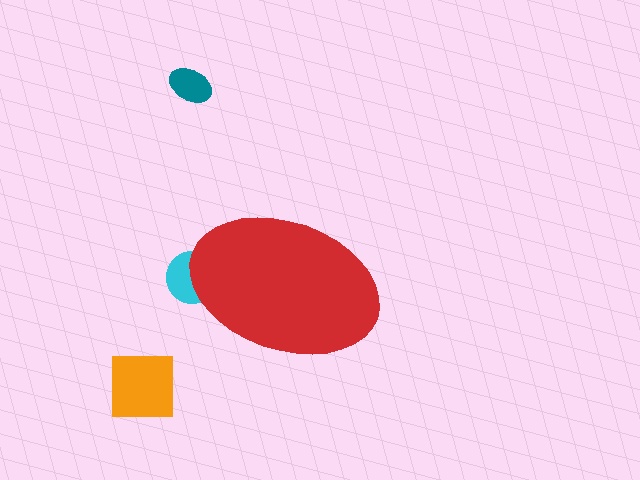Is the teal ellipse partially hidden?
No, the teal ellipse is fully visible.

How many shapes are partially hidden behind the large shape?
1 shape is partially hidden.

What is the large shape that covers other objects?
A red ellipse.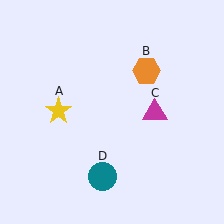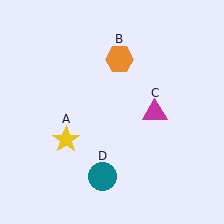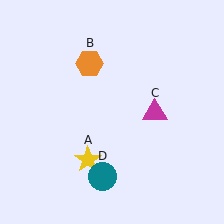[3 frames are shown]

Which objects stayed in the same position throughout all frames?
Magenta triangle (object C) and teal circle (object D) remained stationary.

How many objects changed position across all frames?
2 objects changed position: yellow star (object A), orange hexagon (object B).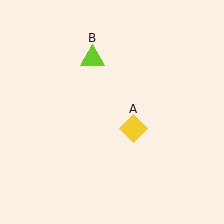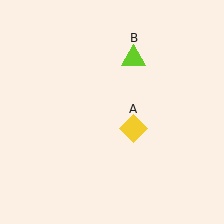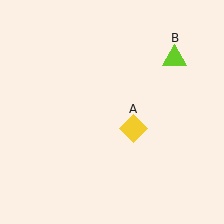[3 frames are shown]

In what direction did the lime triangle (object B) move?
The lime triangle (object B) moved right.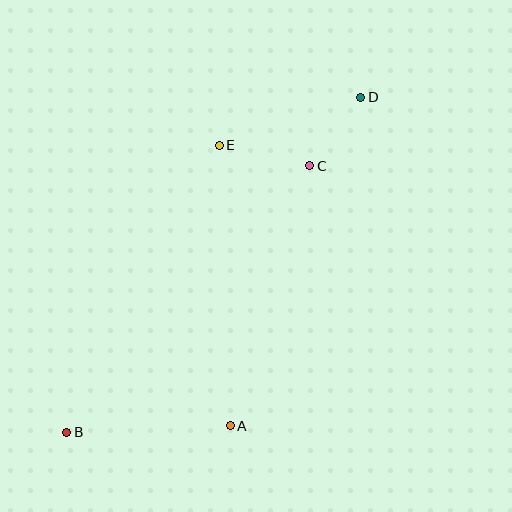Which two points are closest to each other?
Points C and D are closest to each other.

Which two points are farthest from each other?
Points B and D are farthest from each other.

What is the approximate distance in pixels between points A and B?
The distance between A and B is approximately 164 pixels.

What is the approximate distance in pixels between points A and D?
The distance between A and D is approximately 354 pixels.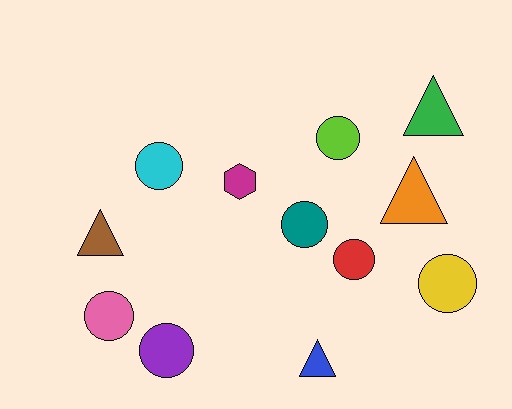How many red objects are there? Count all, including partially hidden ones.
There is 1 red object.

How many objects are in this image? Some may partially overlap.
There are 12 objects.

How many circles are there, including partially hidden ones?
There are 7 circles.